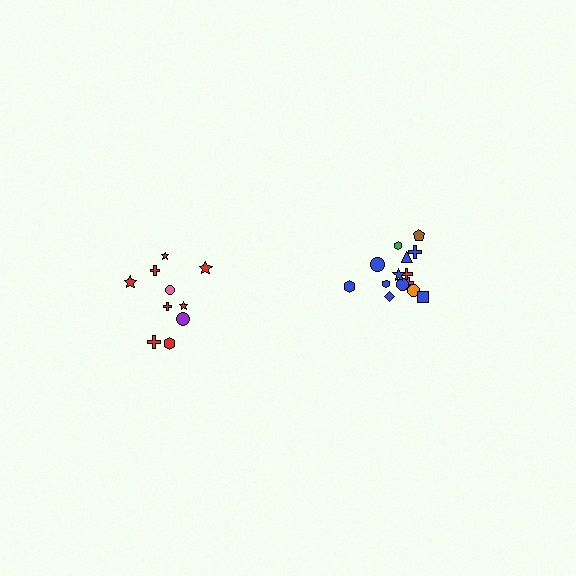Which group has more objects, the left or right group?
The right group.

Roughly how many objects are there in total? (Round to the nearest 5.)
Roughly 25 objects in total.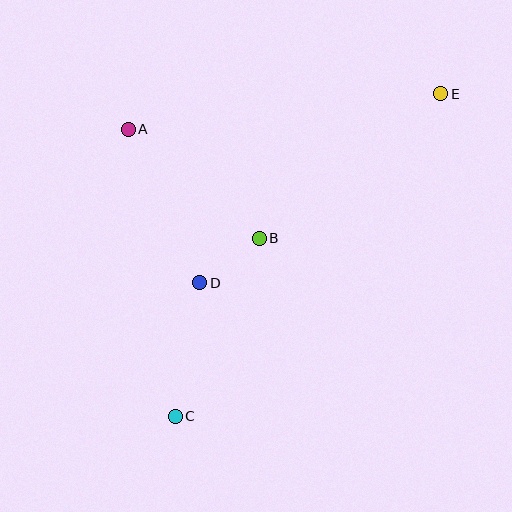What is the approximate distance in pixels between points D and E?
The distance between D and E is approximately 306 pixels.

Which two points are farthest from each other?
Points C and E are farthest from each other.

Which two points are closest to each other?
Points B and D are closest to each other.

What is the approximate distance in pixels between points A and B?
The distance between A and B is approximately 170 pixels.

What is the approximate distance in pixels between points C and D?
The distance between C and D is approximately 136 pixels.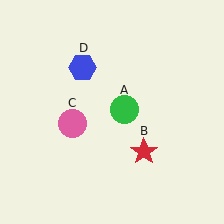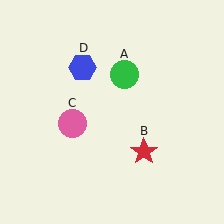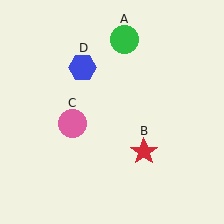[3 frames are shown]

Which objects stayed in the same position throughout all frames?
Red star (object B) and pink circle (object C) and blue hexagon (object D) remained stationary.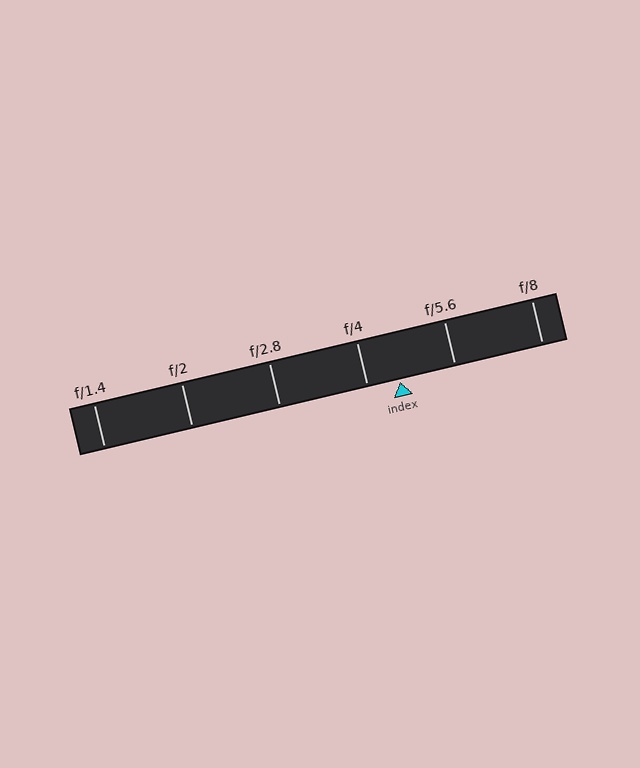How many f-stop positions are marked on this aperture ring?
There are 6 f-stop positions marked.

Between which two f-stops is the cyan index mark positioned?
The index mark is between f/4 and f/5.6.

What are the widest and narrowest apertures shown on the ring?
The widest aperture shown is f/1.4 and the narrowest is f/8.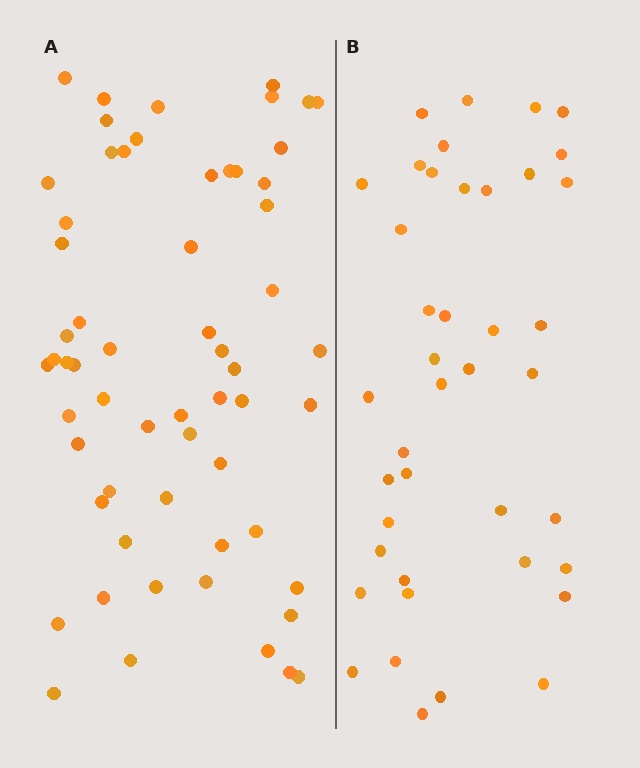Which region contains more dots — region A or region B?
Region A (the left region) has more dots.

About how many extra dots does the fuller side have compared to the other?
Region A has approximately 20 more dots than region B.